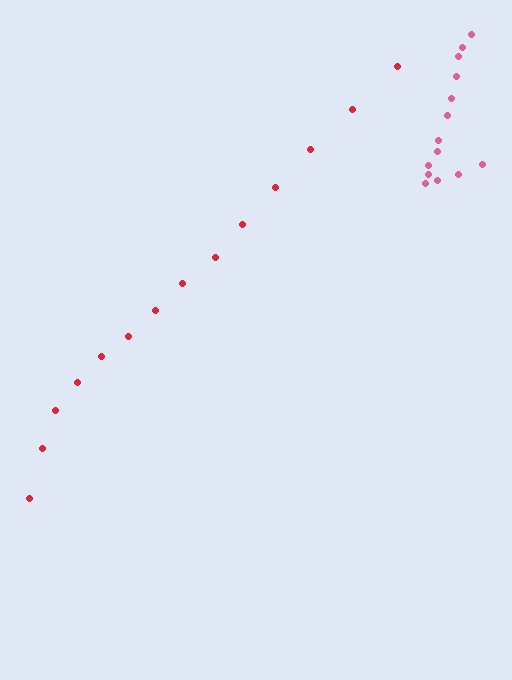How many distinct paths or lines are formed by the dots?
There are 2 distinct paths.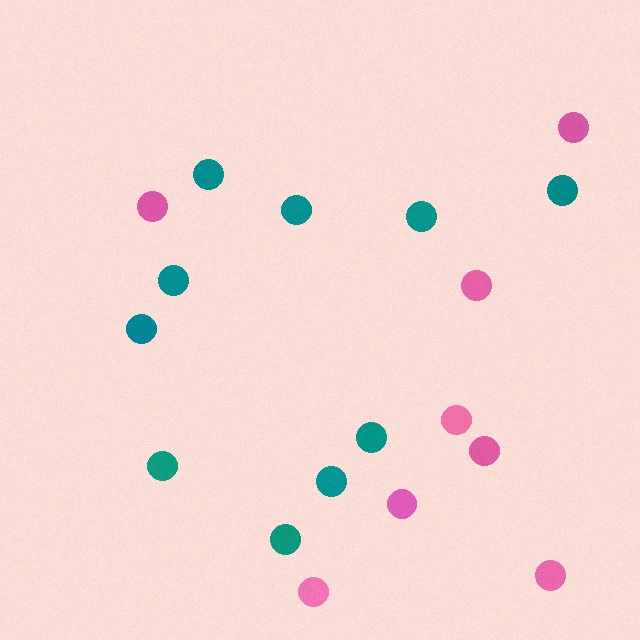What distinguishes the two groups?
There are 2 groups: one group of teal circles (10) and one group of pink circles (8).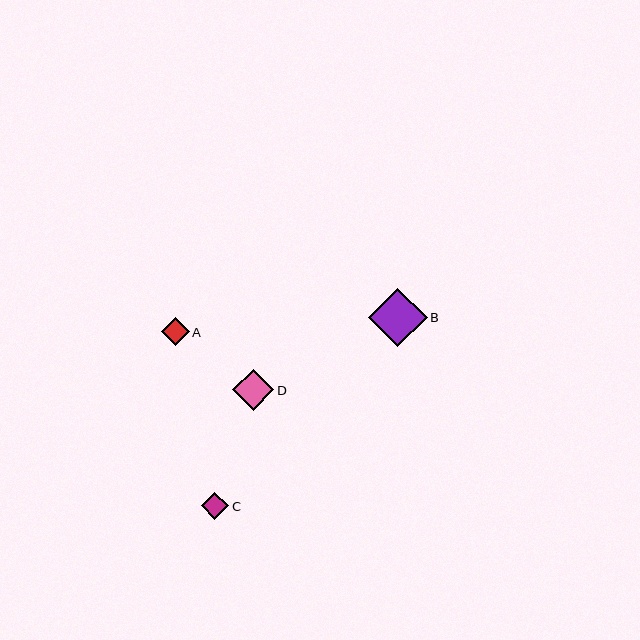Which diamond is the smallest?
Diamond C is the smallest with a size of approximately 27 pixels.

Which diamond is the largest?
Diamond B is the largest with a size of approximately 59 pixels.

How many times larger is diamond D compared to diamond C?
Diamond D is approximately 1.5 times the size of diamond C.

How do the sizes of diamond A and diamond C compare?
Diamond A and diamond C are approximately the same size.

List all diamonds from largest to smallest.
From largest to smallest: B, D, A, C.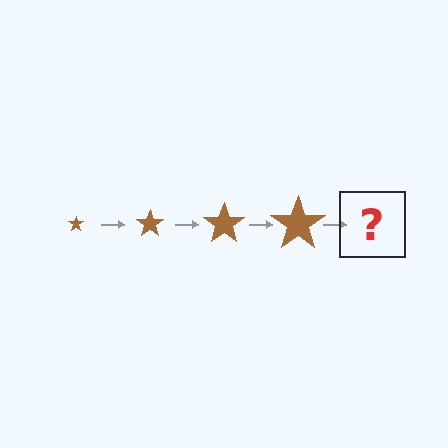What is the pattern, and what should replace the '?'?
The pattern is that the star gets progressively larger each step. The '?' should be a brown star, larger than the previous one.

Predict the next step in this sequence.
The next step is a brown star, larger than the previous one.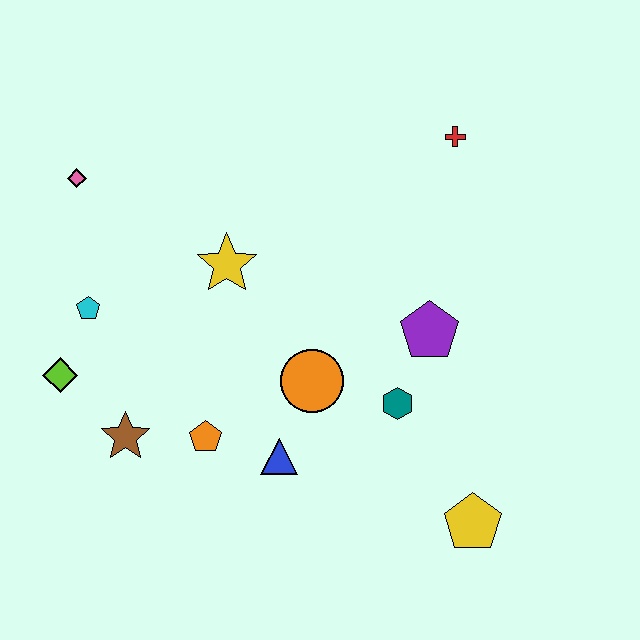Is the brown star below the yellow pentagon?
No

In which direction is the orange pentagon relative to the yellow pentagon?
The orange pentagon is to the left of the yellow pentagon.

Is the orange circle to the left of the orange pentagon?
No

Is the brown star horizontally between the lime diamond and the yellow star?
Yes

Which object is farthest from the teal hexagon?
The pink diamond is farthest from the teal hexagon.